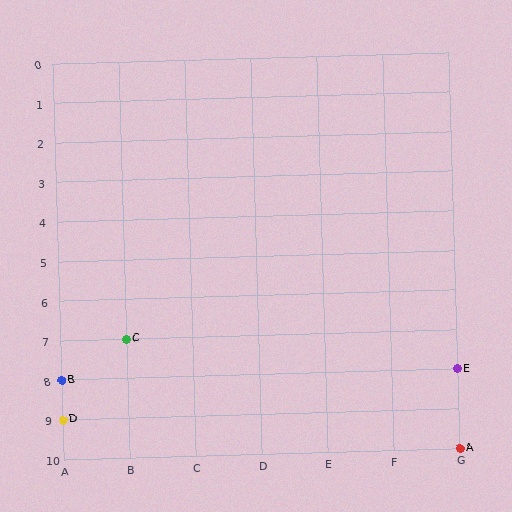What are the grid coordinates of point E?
Point E is at grid coordinates (G, 8).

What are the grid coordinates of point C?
Point C is at grid coordinates (B, 7).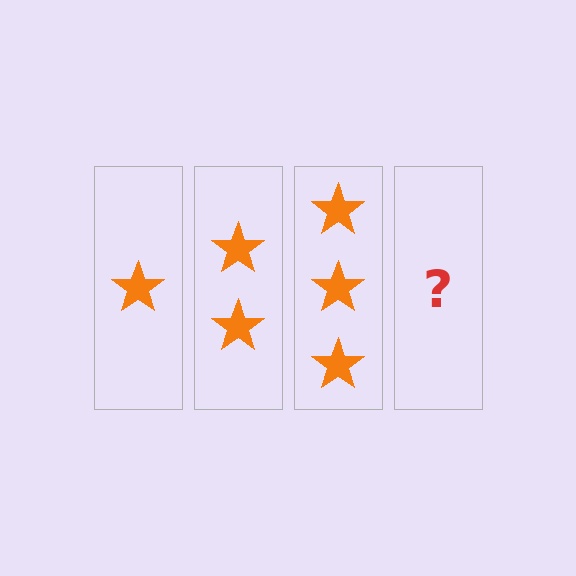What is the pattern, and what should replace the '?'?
The pattern is that each step adds one more star. The '?' should be 4 stars.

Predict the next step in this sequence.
The next step is 4 stars.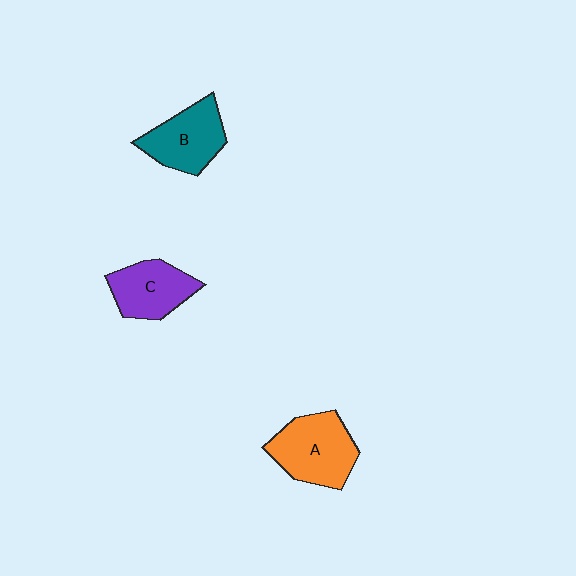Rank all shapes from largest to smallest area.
From largest to smallest: A (orange), B (teal), C (purple).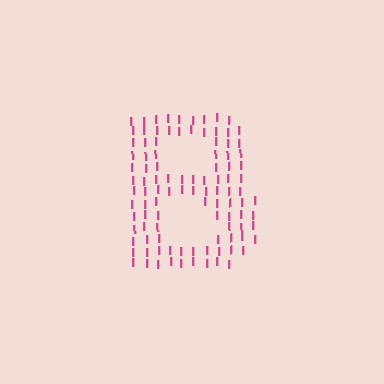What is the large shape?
The large shape is the letter B.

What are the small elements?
The small elements are letter I's.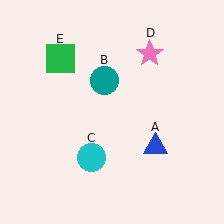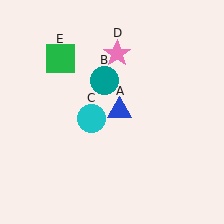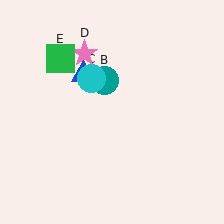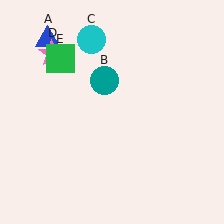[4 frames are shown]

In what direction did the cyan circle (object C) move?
The cyan circle (object C) moved up.